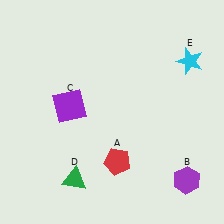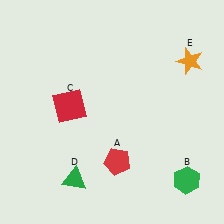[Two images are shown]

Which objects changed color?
B changed from purple to green. C changed from purple to red. E changed from cyan to orange.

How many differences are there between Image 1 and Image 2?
There are 3 differences between the two images.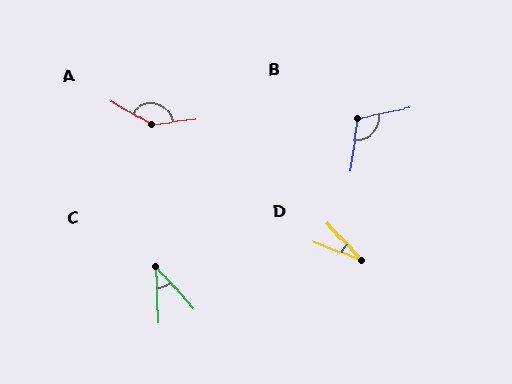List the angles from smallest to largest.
D (27°), C (41°), B (110°), A (143°).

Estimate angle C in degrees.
Approximately 41 degrees.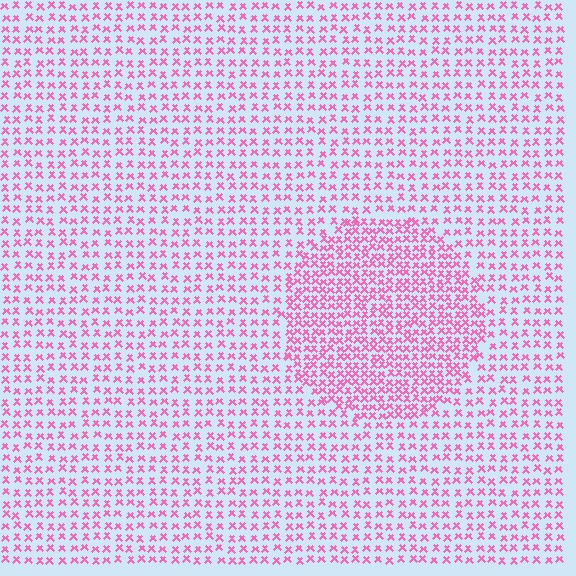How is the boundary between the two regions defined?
The boundary is defined by a change in element density (approximately 1.8x ratio). All elements are the same color, size, and shape.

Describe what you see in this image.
The image contains small pink elements arranged at two different densities. A circle-shaped region is visible where the elements are more densely packed than the surrounding area.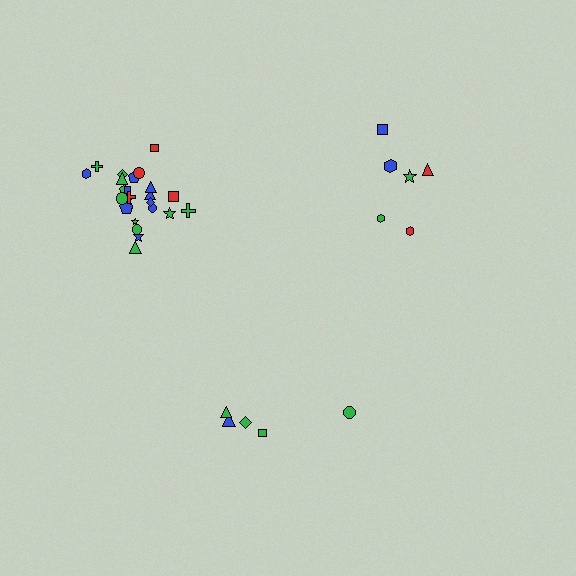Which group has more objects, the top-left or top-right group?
The top-left group.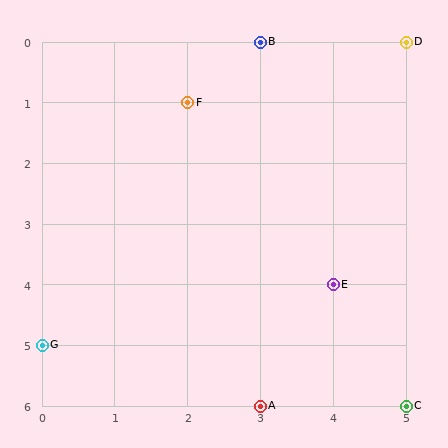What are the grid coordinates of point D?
Point D is at grid coordinates (5, 0).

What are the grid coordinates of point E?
Point E is at grid coordinates (4, 4).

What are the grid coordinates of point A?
Point A is at grid coordinates (3, 6).